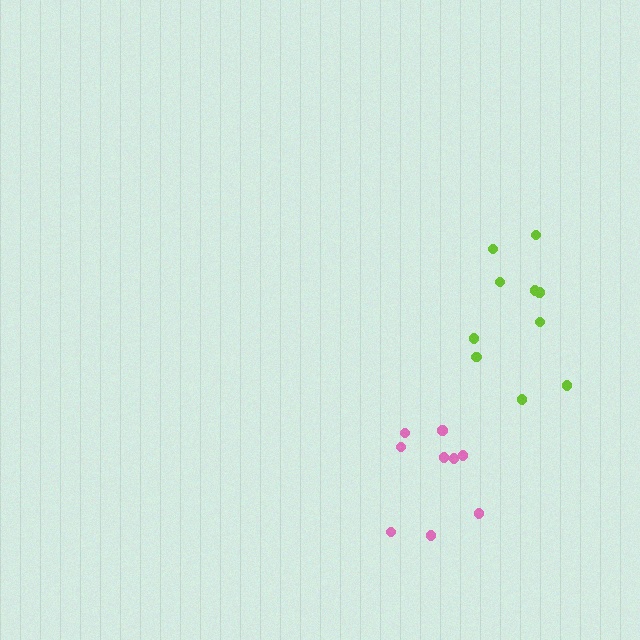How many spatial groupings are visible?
There are 2 spatial groupings.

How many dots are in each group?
Group 1: 9 dots, Group 2: 10 dots (19 total).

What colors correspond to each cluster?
The clusters are colored: pink, lime.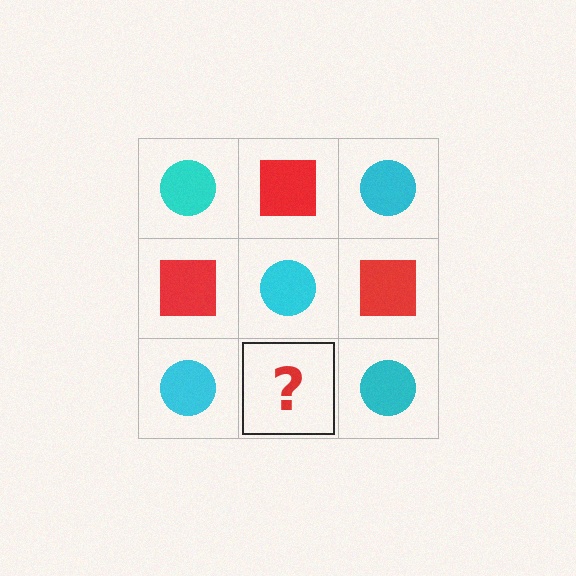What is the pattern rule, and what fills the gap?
The rule is that it alternates cyan circle and red square in a checkerboard pattern. The gap should be filled with a red square.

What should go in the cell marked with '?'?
The missing cell should contain a red square.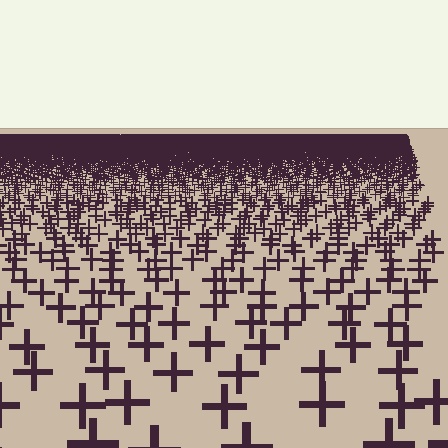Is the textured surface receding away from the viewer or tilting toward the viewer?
The surface is receding away from the viewer. Texture elements get smaller and denser toward the top.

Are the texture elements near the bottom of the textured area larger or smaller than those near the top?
Larger. Near the bottom, elements are closer to the viewer and appear at a bigger on-screen size.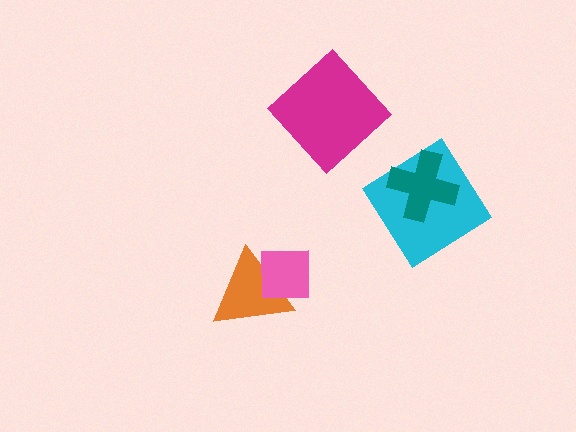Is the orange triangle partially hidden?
Yes, it is partially covered by another shape.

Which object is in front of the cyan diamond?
The teal cross is in front of the cyan diamond.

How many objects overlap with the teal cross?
1 object overlaps with the teal cross.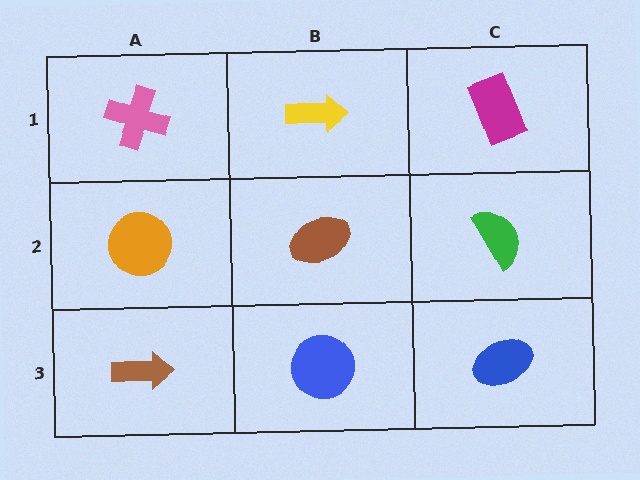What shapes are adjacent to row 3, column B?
A brown ellipse (row 2, column B), a brown arrow (row 3, column A), a blue ellipse (row 3, column C).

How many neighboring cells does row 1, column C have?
2.